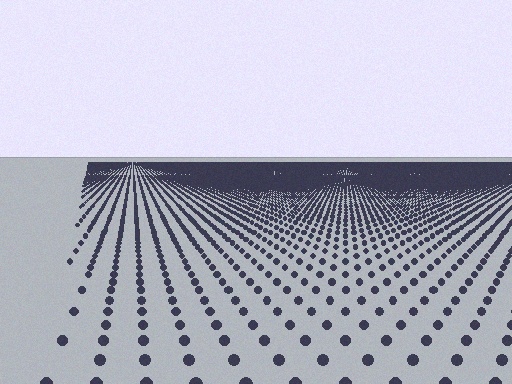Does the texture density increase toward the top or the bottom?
Density increases toward the top.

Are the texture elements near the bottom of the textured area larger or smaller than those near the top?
Larger. Near the bottom, elements are closer to the viewer and appear at a bigger on-screen size.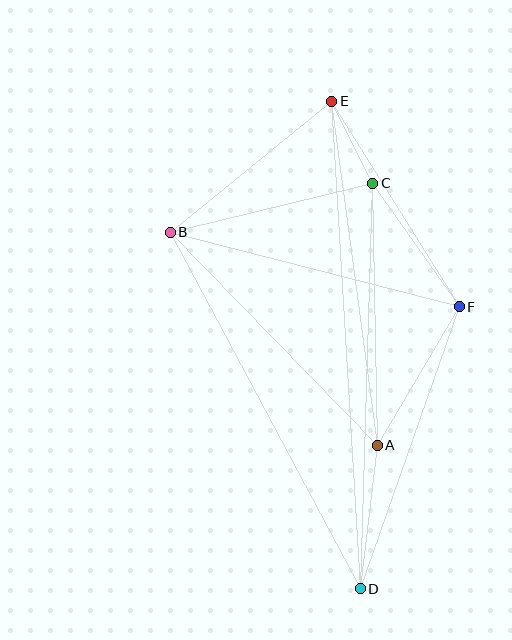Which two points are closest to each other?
Points C and E are closest to each other.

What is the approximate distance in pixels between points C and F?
The distance between C and F is approximately 151 pixels.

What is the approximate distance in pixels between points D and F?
The distance between D and F is approximately 299 pixels.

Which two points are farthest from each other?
Points D and E are farthest from each other.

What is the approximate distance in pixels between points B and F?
The distance between B and F is approximately 298 pixels.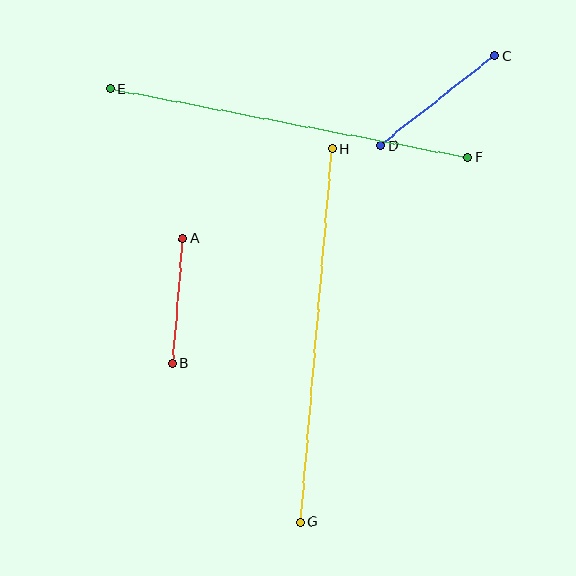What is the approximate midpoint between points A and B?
The midpoint is at approximately (177, 301) pixels.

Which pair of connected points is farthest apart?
Points G and H are farthest apart.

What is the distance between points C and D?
The distance is approximately 145 pixels.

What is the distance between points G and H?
The distance is approximately 375 pixels.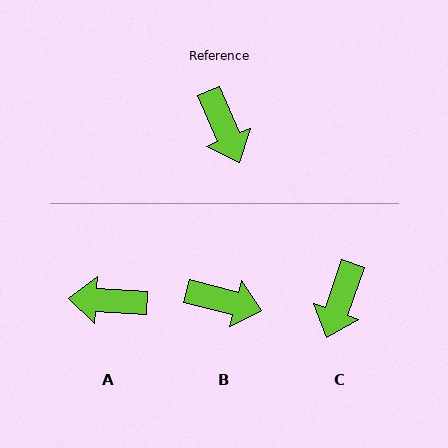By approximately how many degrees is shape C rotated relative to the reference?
Approximately 42 degrees clockwise.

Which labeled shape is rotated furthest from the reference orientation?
A, about 116 degrees away.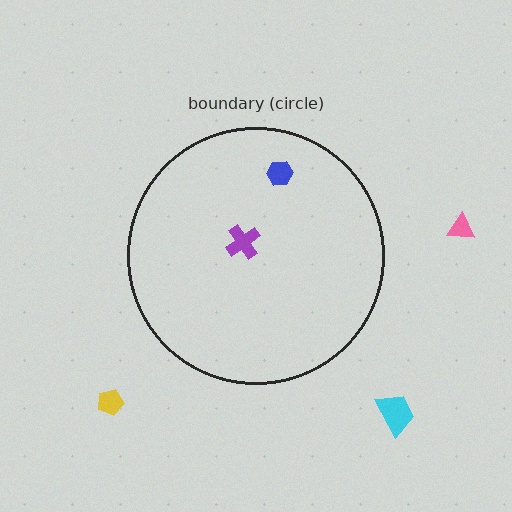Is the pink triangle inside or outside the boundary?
Outside.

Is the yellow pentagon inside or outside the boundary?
Outside.